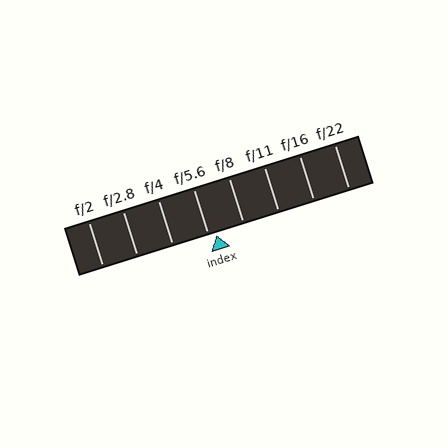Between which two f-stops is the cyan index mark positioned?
The index mark is between f/5.6 and f/8.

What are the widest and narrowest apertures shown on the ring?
The widest aperture shown is f/2 and the narrowest is f/22.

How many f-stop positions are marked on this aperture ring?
There are 8 f-stop positions marked.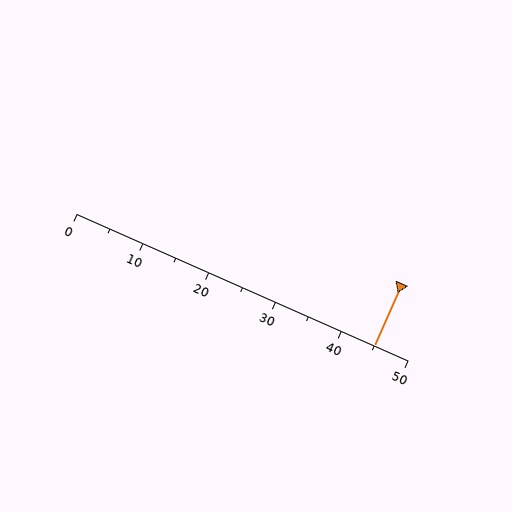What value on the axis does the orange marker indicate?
The marker indicates approximately 45.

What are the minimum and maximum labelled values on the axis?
The axis runs from 0 to 50.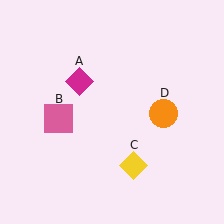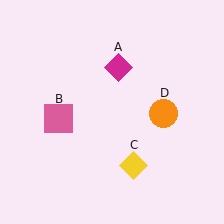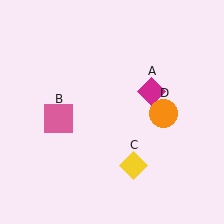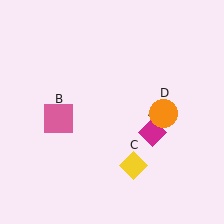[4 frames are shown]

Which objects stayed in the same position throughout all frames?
Pink square (object B) and yellow diamond (object C) and orange circle (object D) remained stationary.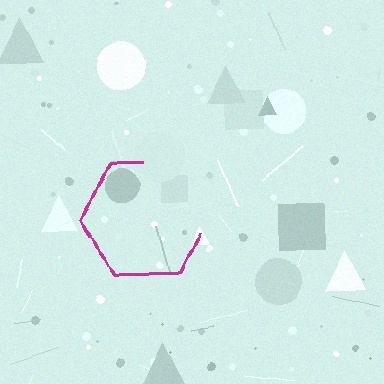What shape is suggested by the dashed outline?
The dashed outline suggests a hexagon.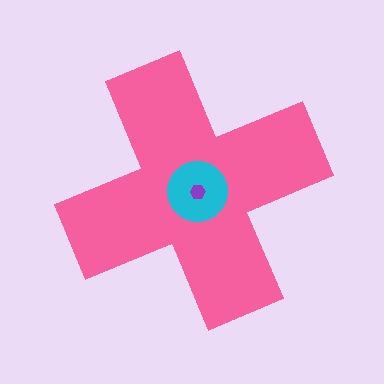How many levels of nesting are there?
3.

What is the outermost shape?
The pink cross.